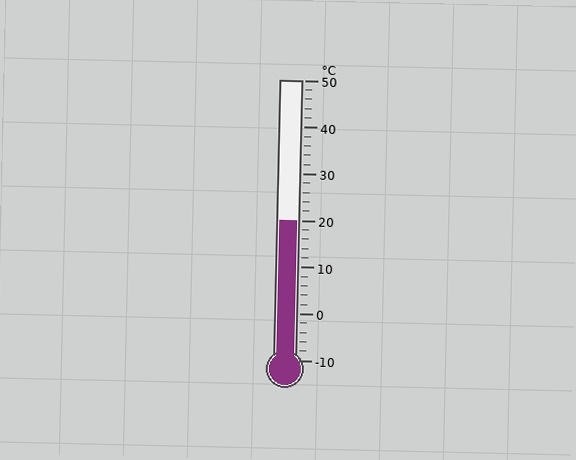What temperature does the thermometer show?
The thermometer shows approximately 20°C.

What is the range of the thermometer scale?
The thermometer scale ranges from -10°C to 50°C.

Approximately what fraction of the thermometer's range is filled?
The thermometer is filled to approximately 50% of its range.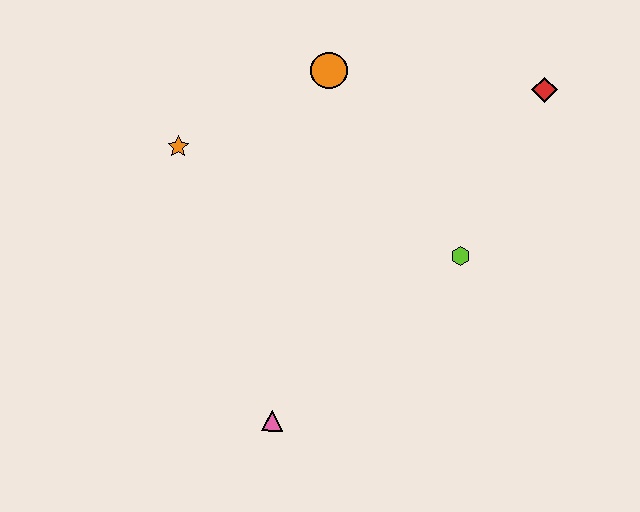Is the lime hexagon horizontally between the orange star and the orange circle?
No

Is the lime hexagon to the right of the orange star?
Yes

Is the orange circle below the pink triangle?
No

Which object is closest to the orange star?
The orange circle is closest to the orange star.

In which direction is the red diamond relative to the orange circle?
The red diamond is to the right of the orange circle.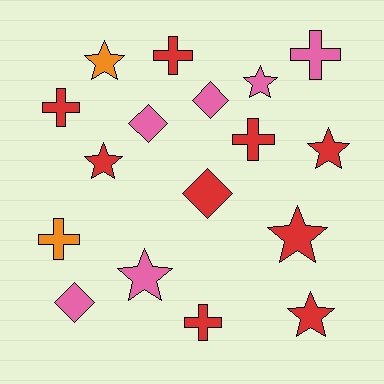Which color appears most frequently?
Red, with 9 objects.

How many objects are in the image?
There are 17 objects.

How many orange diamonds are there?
There are no orange diamonds.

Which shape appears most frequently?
Star, with 7 objects.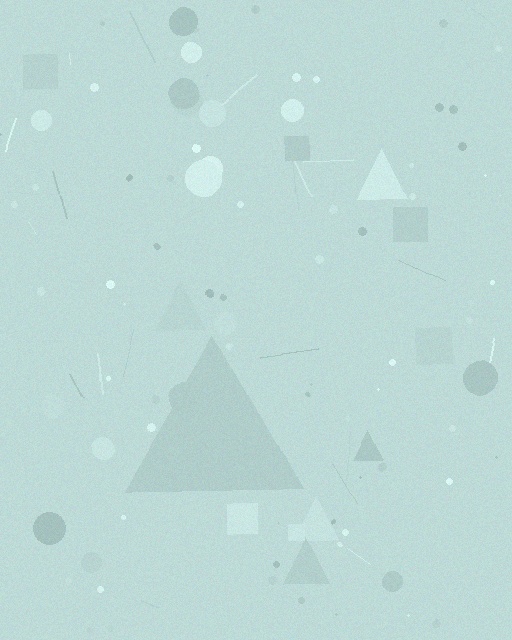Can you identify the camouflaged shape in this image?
The camouflaged shape is a triangle.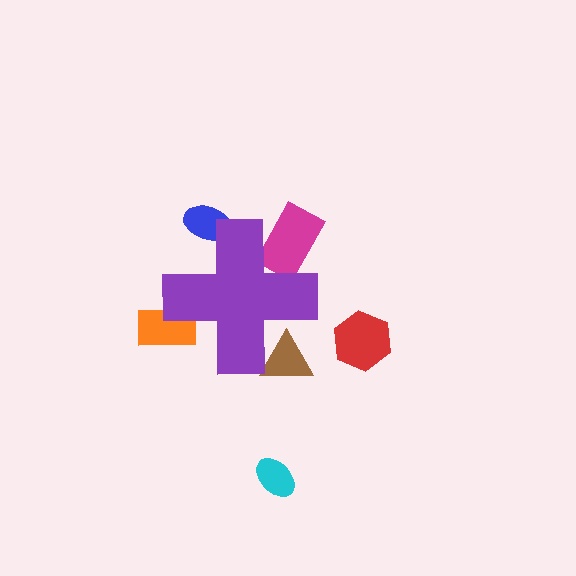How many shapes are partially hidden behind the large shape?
4 shapes are partially hidden.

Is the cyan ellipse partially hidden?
No, the cyan ellipse is fully visible.